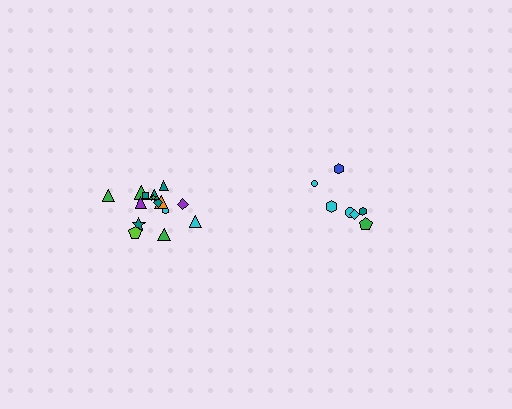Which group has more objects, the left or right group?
The left group.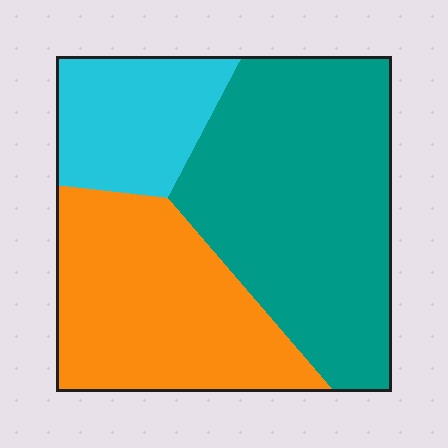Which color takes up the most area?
Teal, at roughly 50%.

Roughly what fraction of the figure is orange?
Orange takes up about one third (1/3) of the figure.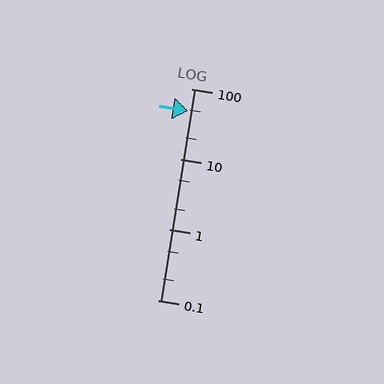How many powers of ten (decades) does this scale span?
The scale spans 3 decades, from 0.1 to 100.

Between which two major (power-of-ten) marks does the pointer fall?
The pointer is between 10 and 100.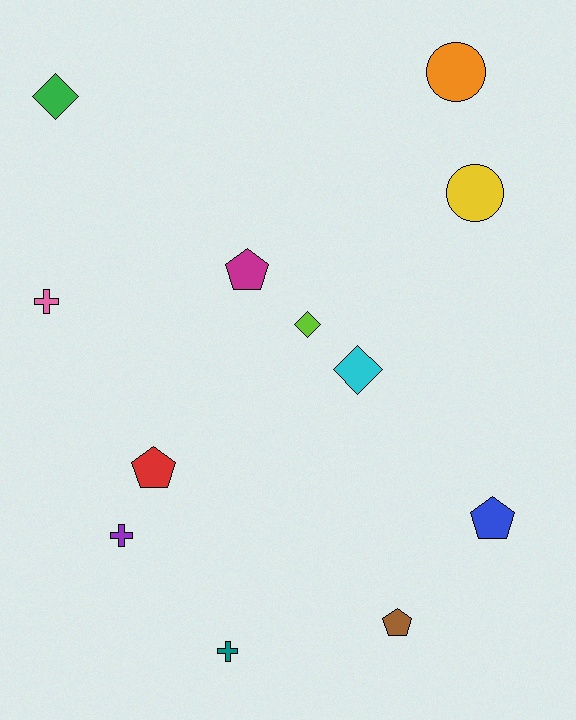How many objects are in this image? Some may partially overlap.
There are 12 objects.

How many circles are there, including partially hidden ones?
There are 2 circles.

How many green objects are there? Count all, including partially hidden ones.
There is 1 green object.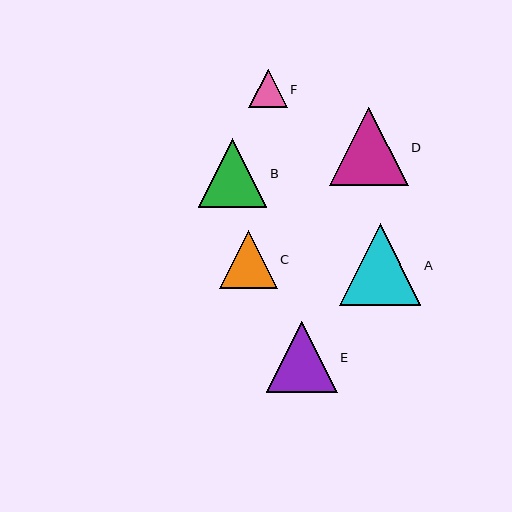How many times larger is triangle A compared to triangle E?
Triangle A is approximately 1.2 times the size of triangle E.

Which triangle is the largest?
Triangle A is the largest with a size of approximately 81 pixels.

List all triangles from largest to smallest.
From largest to smallest: A, D, E, B, C, F.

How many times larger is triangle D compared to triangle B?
Triangle D is approximately 1.1 times the size of triangle B.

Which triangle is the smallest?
Triangle F is the smallest with a size of approximately 38 pixels.